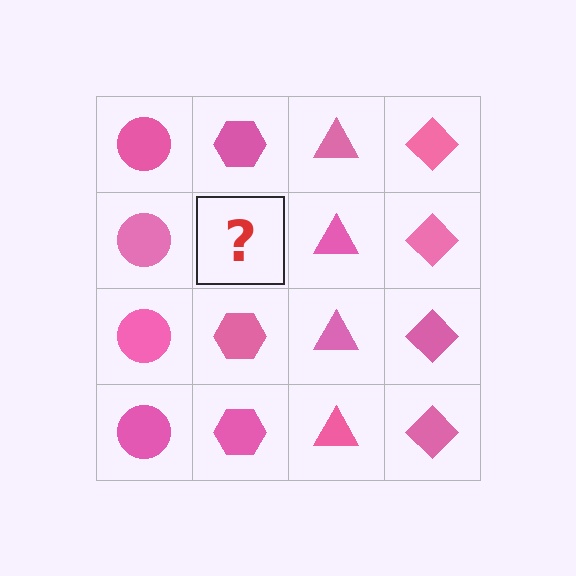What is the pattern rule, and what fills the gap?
The rule is that each column has a consistent shape. The gap should be filled with a pink hexagon.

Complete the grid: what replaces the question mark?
The question mark should be replaced with a pink hexagon.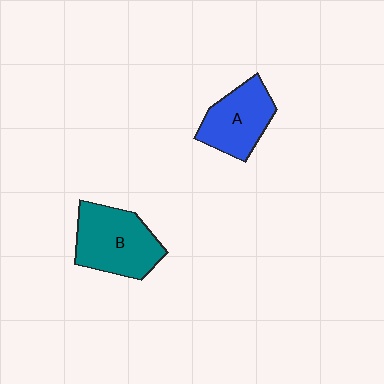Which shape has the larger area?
Shape B (teal).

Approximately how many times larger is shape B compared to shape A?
Approximately 1.2 times.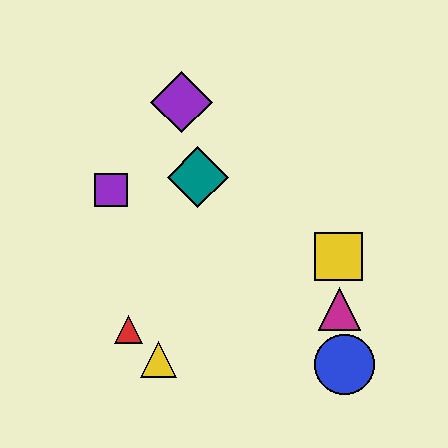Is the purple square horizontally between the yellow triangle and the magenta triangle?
No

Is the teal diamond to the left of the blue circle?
Yes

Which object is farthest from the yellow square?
The purple square is farthest from the yellow square.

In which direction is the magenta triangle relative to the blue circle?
The magenta triangle is above the blue circle.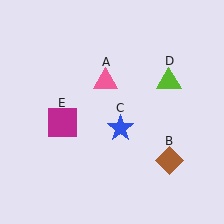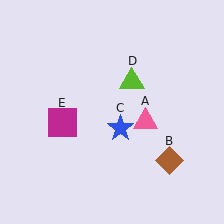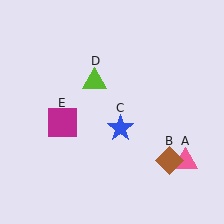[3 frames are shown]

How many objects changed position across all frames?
2 objects changed position: pink triangle (object A), lime triangle (object D).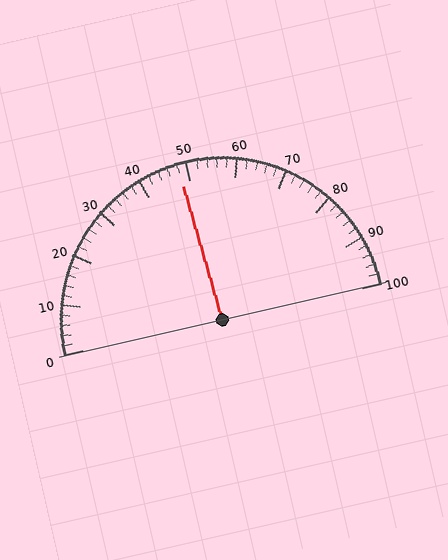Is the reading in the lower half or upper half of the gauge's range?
The reading is in the lower half of the range (0 to 100).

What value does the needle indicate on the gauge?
The needle indicates approximately 48.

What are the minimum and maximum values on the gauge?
The gauge ranges from 0 to 100.